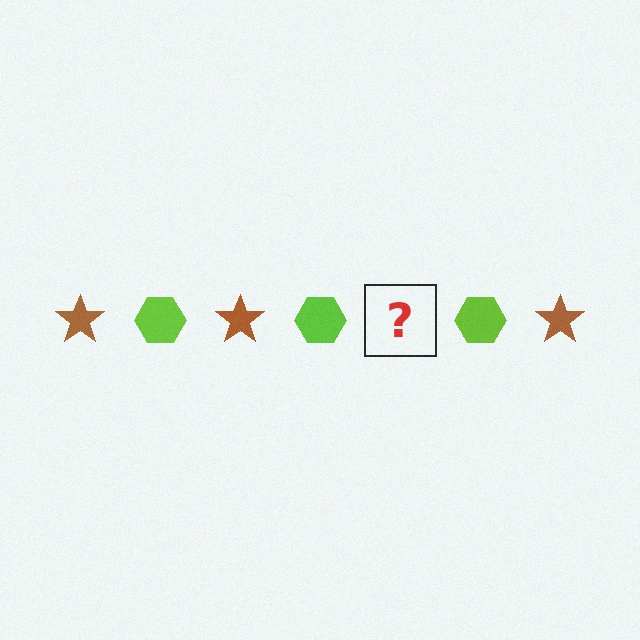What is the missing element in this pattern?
The missing element is a brown star.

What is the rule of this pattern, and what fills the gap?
The rule is that the pattern alternates between brown star and lime hexagon. The gap should be filled with a brown star.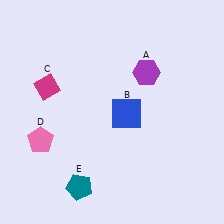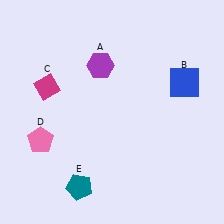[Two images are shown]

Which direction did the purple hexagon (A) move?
The purple hexagon (A) moved left.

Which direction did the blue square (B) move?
The blue square (B) moved right.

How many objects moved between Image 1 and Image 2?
2 objects moved between the two images.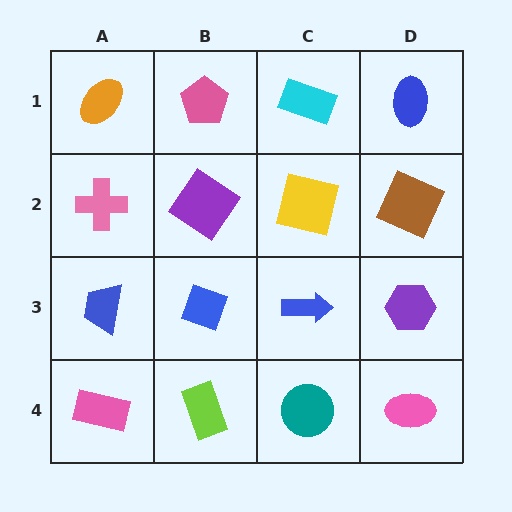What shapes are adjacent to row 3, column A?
A pink cross (row 2, column A), a pink rectangle (row 4, column A), a blue diamond (row 3, column B).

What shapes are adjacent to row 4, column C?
A blue arrow (row 3, column C), a lime rectangle (row 4, column B), a pink ellipse (row 4, column D).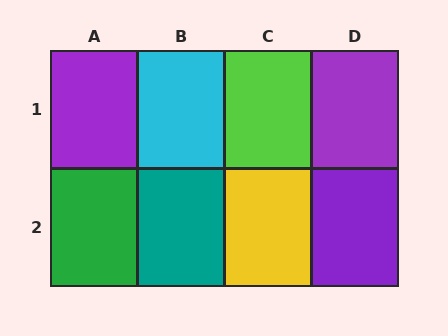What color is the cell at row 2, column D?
Purple.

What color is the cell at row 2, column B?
Teal.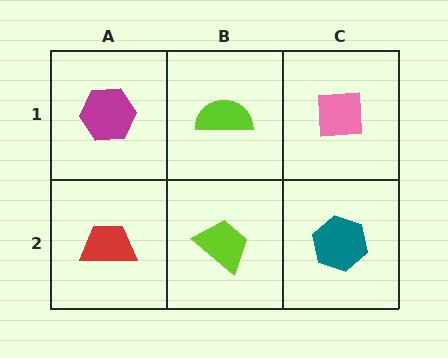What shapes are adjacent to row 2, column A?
A magenta hexagon (row 1, column A), a lime trapezoid (row 2, column B).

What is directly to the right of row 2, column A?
A lime trapezoid.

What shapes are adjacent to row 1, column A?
A red trapezoid (row 2, column A), a lime semicircle (row 1, column B).